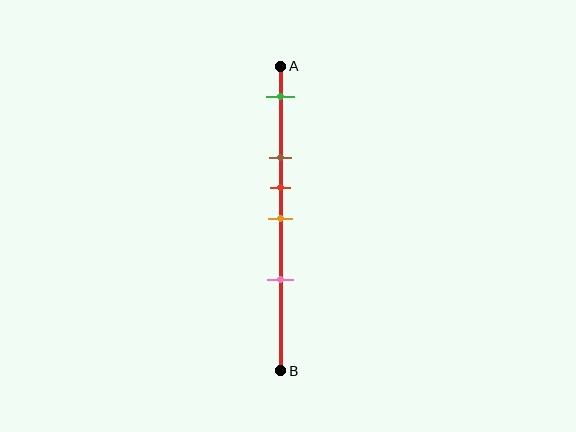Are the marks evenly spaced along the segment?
No, the marks are not evenly spaced.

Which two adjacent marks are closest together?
The red and orange marks are the closest adjacent pair.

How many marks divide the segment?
There are 5 marks dividing the segment.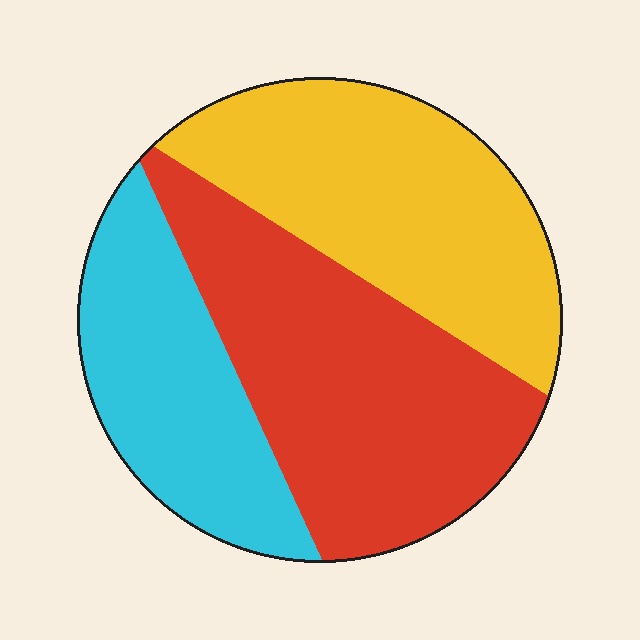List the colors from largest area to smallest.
From largest to smallest: red, yellow, cyan.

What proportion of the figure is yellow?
Yellow covers 35% of the figure.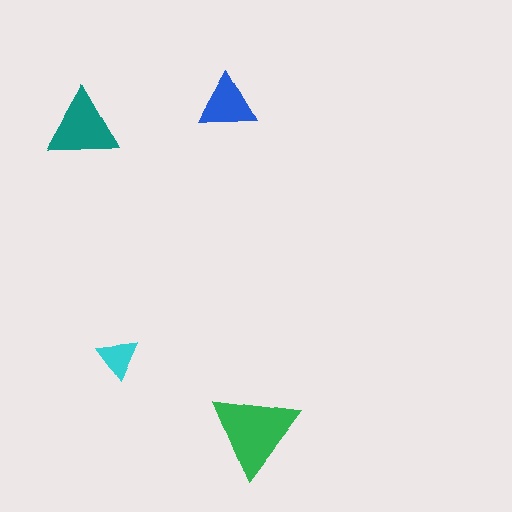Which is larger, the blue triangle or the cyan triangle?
The blue one.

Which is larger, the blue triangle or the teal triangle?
The teal one.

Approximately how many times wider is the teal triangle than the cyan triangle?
About 1.5 times wider.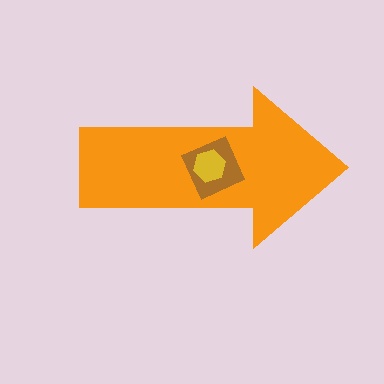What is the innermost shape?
The yellow hexagon.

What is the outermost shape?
The orange arrow.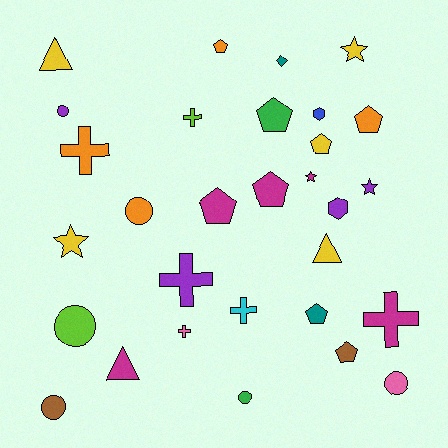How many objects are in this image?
There are 30 objects.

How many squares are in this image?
There are no squares.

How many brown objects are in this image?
There are 2 brown objects.